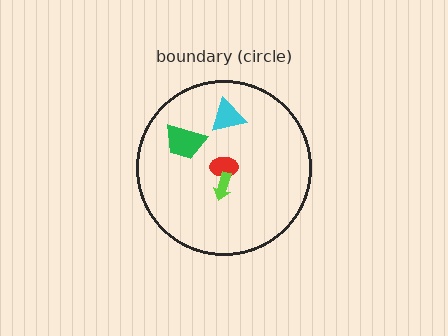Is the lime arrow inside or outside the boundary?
Inside.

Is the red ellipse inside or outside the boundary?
Inside.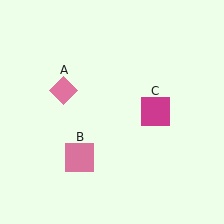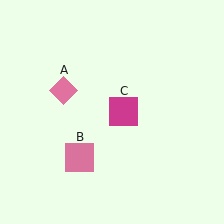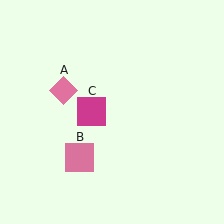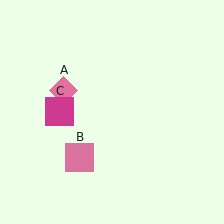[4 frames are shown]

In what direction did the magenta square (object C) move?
The magenta square (object C) moved left.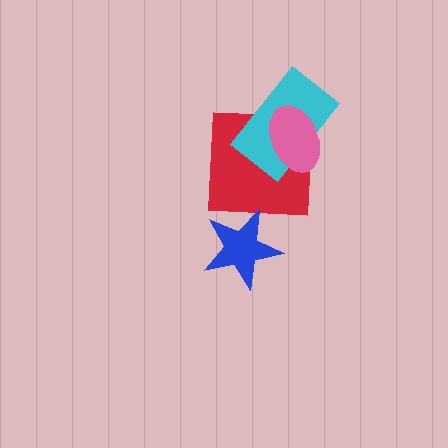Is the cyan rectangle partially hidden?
Yes, it is partially covered by another shape.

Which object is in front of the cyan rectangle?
The pink ellipse is in front of the cyan rectangle.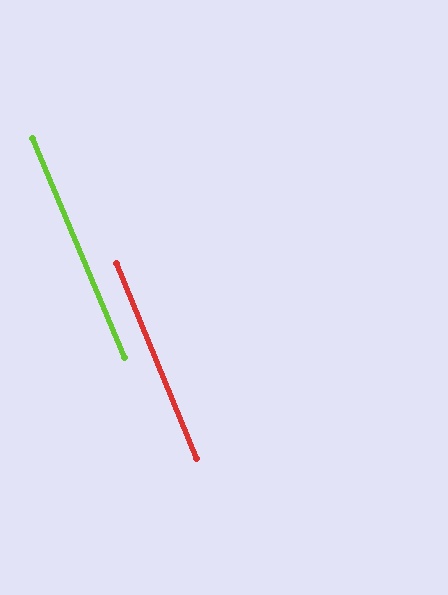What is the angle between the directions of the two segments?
Approximately 1 degree.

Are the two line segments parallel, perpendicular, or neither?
Parallel — their directions differ by only 0.6°.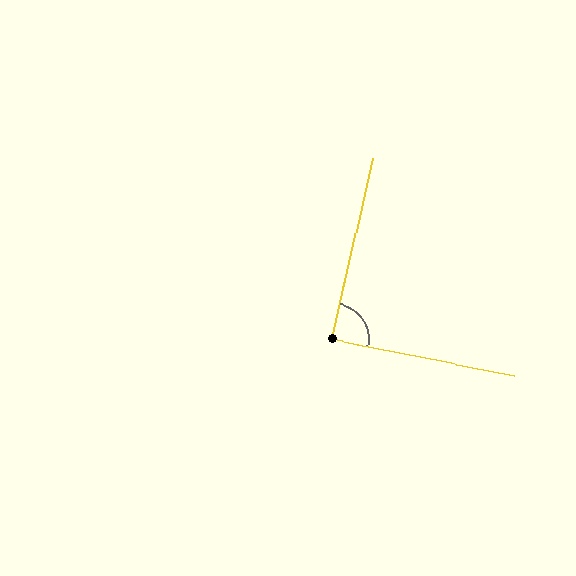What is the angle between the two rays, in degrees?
Approximately 89 degrees.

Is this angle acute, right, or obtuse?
It is approximately a right angle.